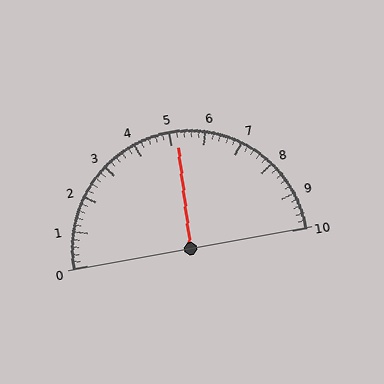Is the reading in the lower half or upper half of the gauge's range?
The reading is in the upper half of the range (0 to 10).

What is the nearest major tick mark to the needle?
The nearest major tick mark is 5.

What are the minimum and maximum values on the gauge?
The gauge ranges from 0 to 10.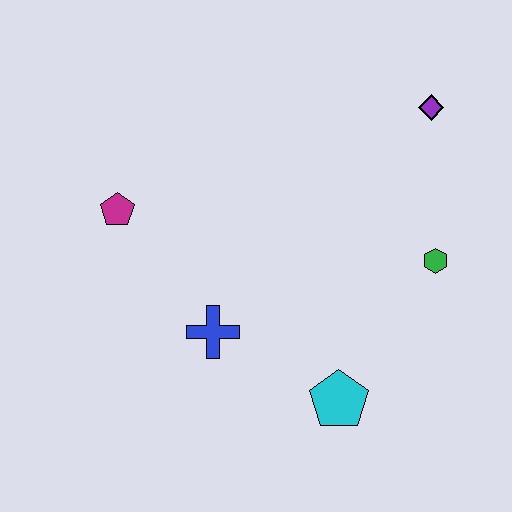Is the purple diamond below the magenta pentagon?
No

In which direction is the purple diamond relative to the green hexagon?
The purple diamond is above the green hexagon.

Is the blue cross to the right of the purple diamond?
No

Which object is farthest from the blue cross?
The purple diamond is farthest from the blue cross.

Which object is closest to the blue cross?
The cyan pentagon is closest to the blue cross.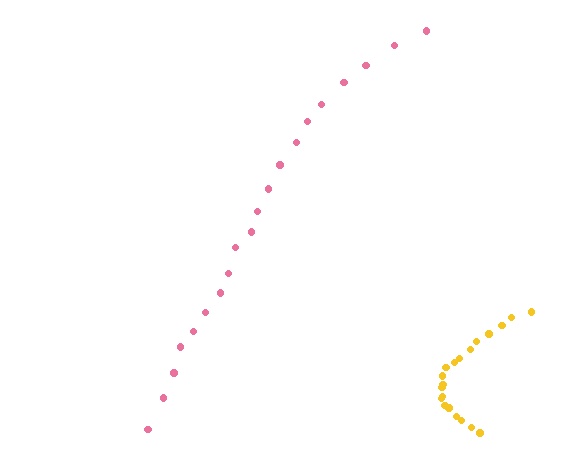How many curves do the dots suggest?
There are 2 distinct paths.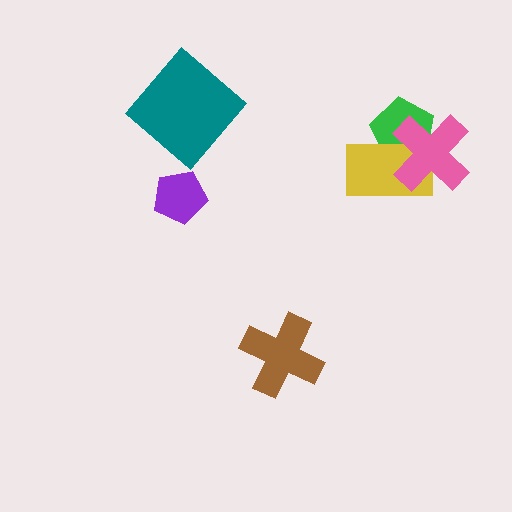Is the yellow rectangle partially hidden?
Yes, it is partially covered by another shape.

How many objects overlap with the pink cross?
2 objects overlap with the pink cross.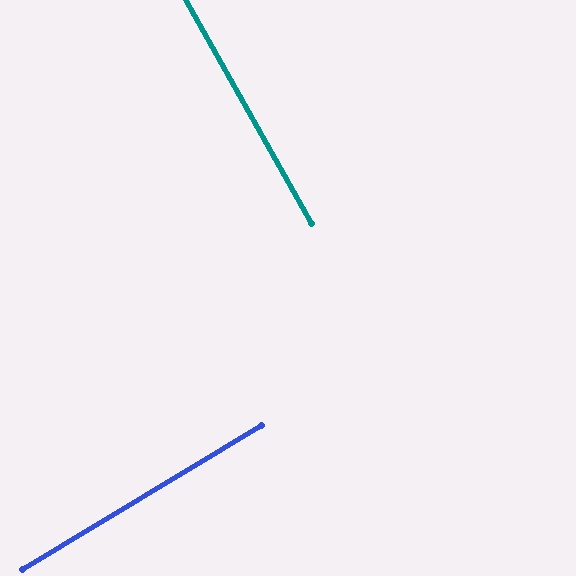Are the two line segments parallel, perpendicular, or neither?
Perpendicular — they meet at approximately 88°.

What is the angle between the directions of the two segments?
Approximately 88 degrees.